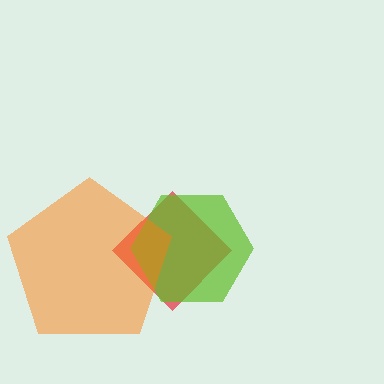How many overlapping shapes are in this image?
There are 3 overlapping shapes in the image.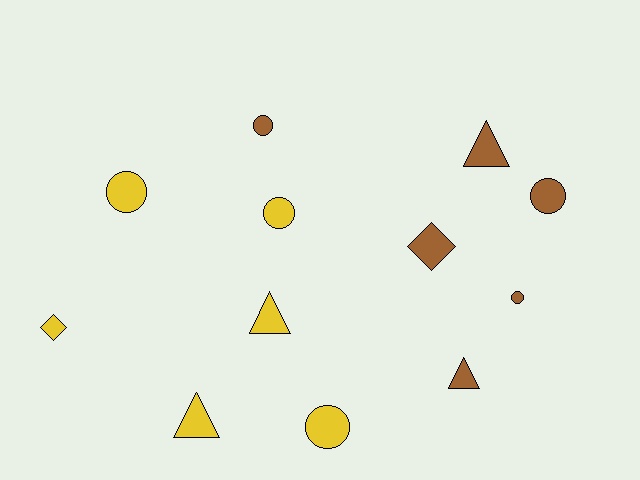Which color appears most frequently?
Brown, with 6 objects.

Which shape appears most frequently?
Circle, with 6 objects.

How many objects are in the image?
There are 12 objects.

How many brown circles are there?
There are 3 brown circles.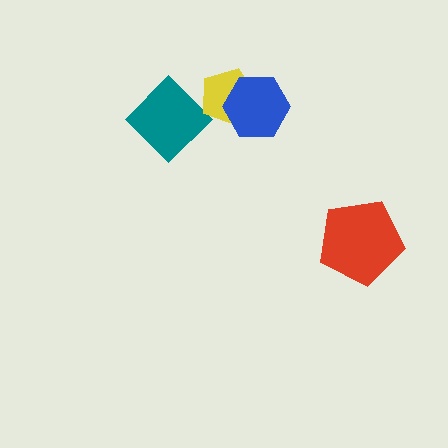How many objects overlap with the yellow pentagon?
2 objects overlap with the yellow pentagon.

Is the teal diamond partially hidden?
Yes, it is partially covered by another shape.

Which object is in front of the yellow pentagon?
The blue hexagon is in front of the yellow pentagon.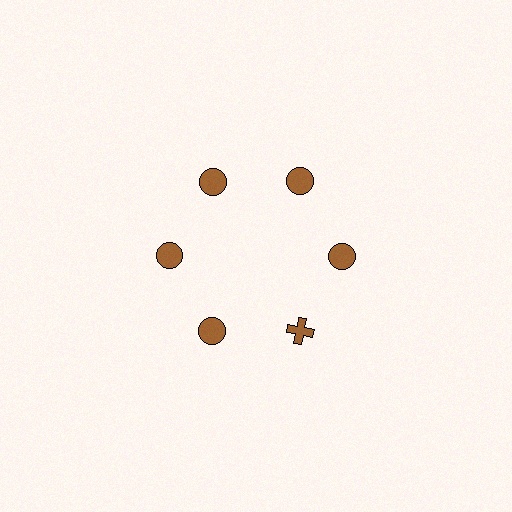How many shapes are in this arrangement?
There are 6 shapes arranged in a ring pattern.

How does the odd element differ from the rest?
It has a different shape: cross instead of circle.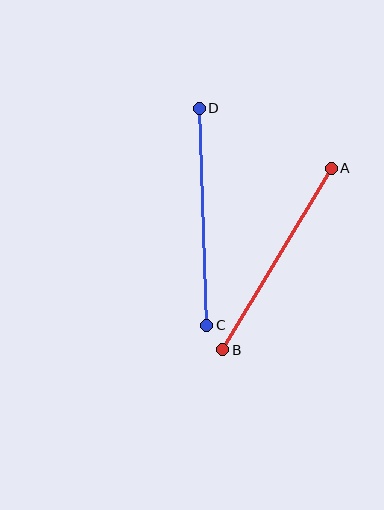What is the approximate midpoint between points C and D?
The midpoint is at approximately (203, 217) pixels.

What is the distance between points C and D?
The distance is approximately 217 pixels.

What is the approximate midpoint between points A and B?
The midpoint is at approximately (277, 259) pixels.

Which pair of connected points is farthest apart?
Points C and D are farthest apart.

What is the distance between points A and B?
The distance is approximately 211 pixels.